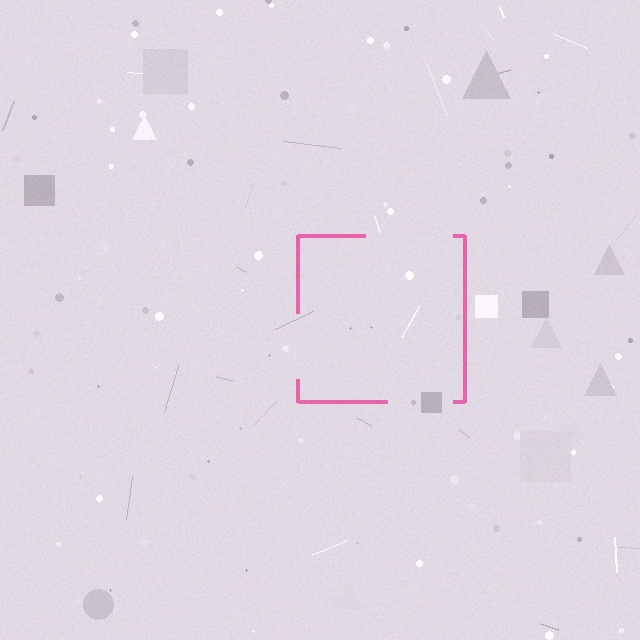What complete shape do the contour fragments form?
The contour fragments form a square.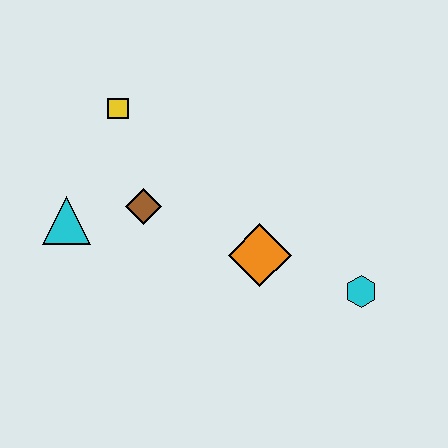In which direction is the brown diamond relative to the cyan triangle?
The brown diamond is to the right of the cyan triangle.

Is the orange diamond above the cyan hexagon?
Yes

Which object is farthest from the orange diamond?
The yellow square is farthest from the orange diamond.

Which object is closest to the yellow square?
The brown diamond is closest to the yellow square.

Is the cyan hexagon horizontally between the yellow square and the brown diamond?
No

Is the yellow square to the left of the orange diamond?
Yes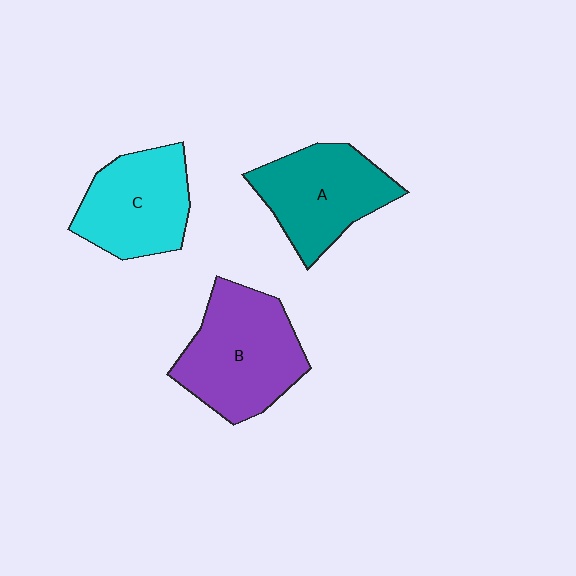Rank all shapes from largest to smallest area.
From largest to smallest: B (purple), A (teal), C (cyan).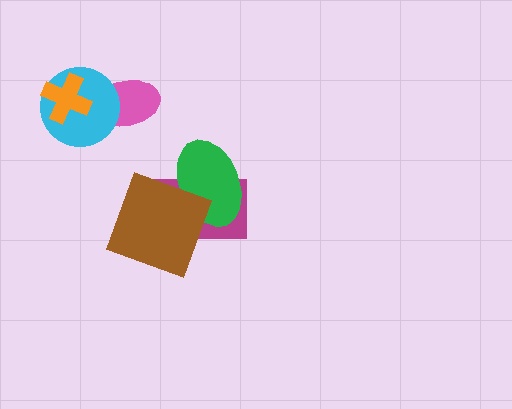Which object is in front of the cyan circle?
The orange cross is in front of the cyan circle.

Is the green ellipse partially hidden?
Yes, it is partially covered by another shape.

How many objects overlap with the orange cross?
1 object overlaps with the orange cross.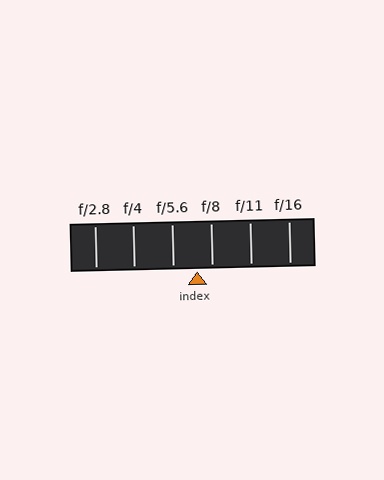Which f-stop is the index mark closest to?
The index mark is closest to f/8.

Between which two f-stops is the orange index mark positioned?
The index mark is between f/5.6 and f/8.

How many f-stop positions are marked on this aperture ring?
There are 6 f-stop positions marked.